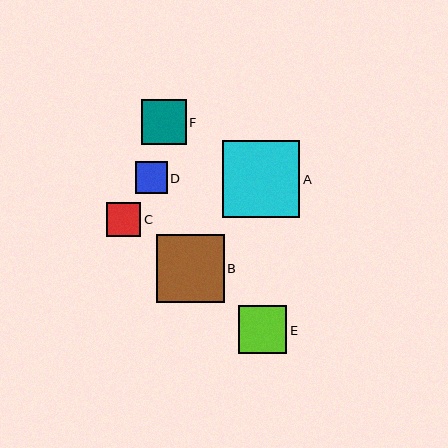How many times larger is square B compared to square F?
Square B is approximately 1.5 times the size of square F.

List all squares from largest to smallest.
From largest to smallest: A, B, E, F, C, D.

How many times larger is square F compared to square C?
Square F is approximately 1.3 times the size of square C.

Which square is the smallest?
Square D is the smallest with a size of approximately 32 pixels.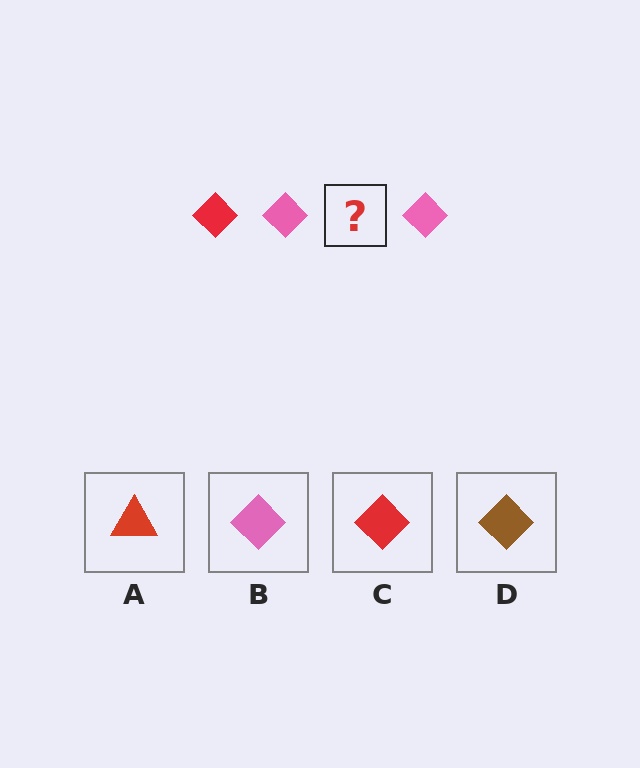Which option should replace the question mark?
Option C.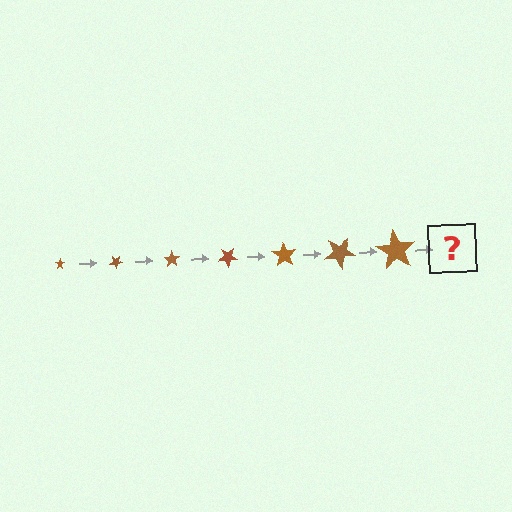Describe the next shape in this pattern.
It should be a star, larger than the previous one and rotated 245 degrees from the start.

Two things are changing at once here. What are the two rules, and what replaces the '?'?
The two rules are that the star grows larger each step and it rotates 35 degrees each step. The '?' should be a star, larger than the previous one and rotated 245 degrees from the start.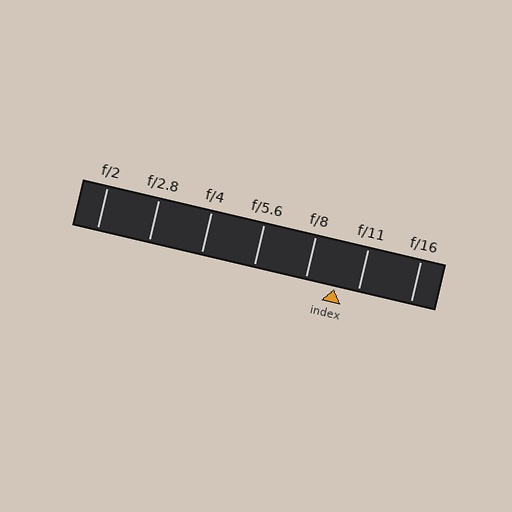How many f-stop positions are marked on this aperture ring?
There are 7 f-stop positions marked.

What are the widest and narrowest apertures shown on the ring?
The widest aperture shown is f/2 and the narrowest is f/16.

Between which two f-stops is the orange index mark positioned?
The index mark is between f/8 and f/11.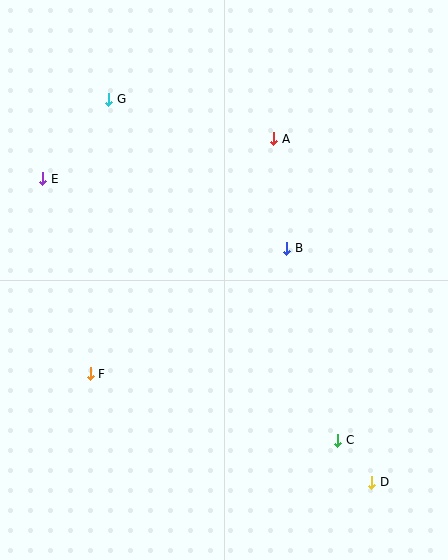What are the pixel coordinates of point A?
Point A is at (274, 139).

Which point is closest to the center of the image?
Point B at (287, 248) is closest to the center.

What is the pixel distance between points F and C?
The distance between F and C is 256 pixels.